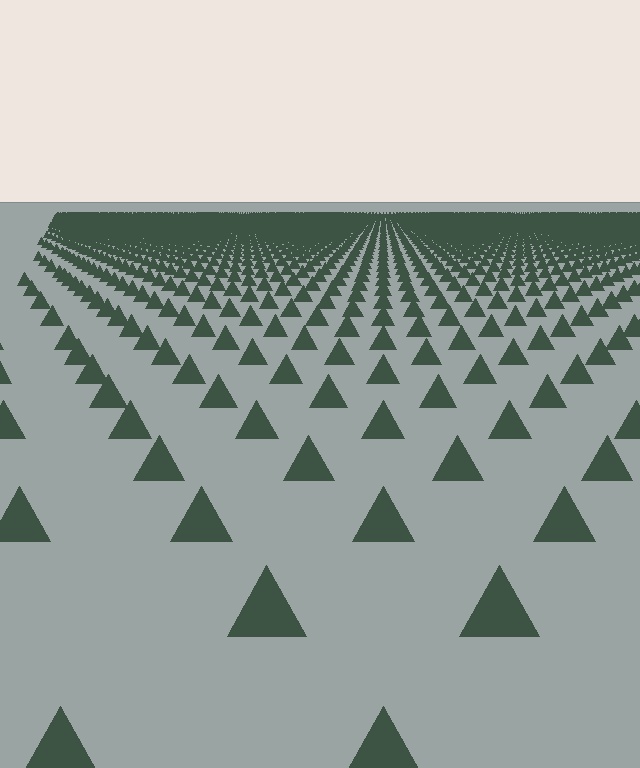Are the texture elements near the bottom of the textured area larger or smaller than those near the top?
Larger. Near the bottom, elements are closer to the viewer and appear at a bigger on-screen size.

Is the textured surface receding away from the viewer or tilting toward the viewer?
The surface is receding away from the viewer. Texture elements get smaller and denser toward the top.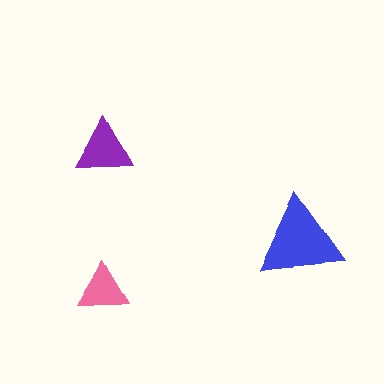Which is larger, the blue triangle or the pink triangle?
The blue one.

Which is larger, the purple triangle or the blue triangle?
The blue one.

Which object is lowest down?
The pink triangle is bottommost.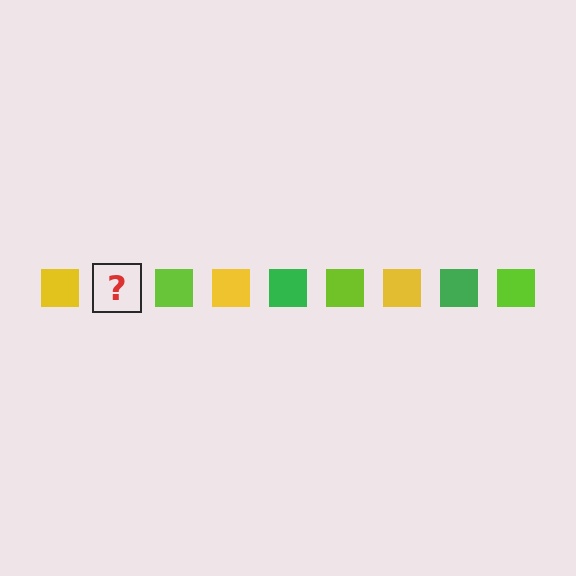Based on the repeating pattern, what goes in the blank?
The blank should be a green square.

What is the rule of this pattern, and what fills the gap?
The rule is that the pattern cycles through yellow, green, lime squares. The gap should be filled with a green square.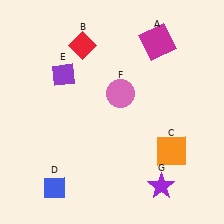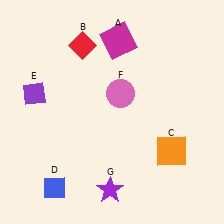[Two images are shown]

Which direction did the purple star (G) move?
The purple star (G) moved left.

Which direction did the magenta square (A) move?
The magenta square (A) moved left.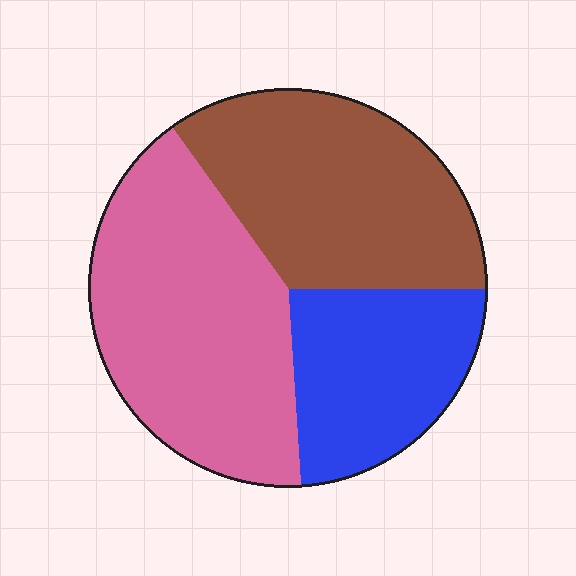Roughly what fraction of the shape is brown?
Brown covers roughly 35% of the shape.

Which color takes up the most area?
Pink, at roughly 40%.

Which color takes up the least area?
Blue, at roughly 25%.